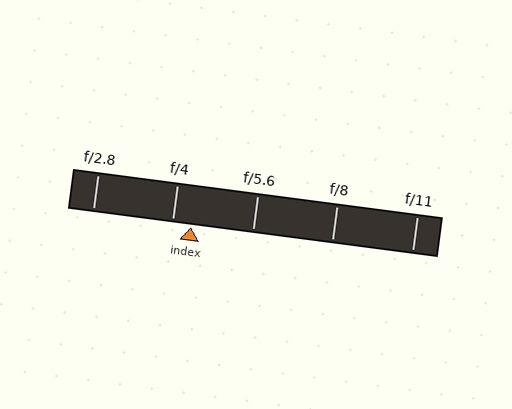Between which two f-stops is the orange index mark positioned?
The index mark is between f/4 and f/5.6.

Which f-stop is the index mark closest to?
The index mark is closest to f/4.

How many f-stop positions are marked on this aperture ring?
There are 5 f-stop positions marked.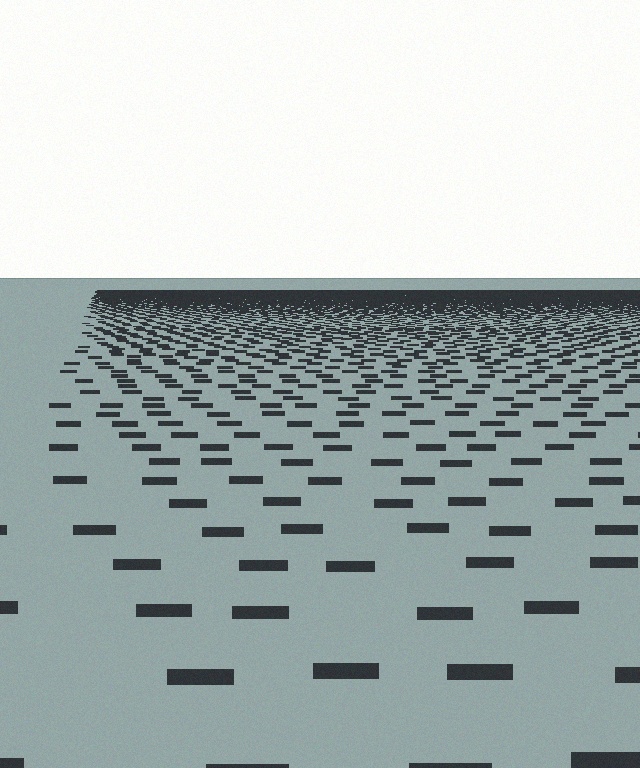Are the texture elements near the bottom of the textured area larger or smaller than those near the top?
Larger. Near the bottom, elements are closer to the viewer and appear at a bigger on-screen size.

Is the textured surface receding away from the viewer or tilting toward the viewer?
The surface is receding away from the viewer. Texture elements get smaller and denser toward the top.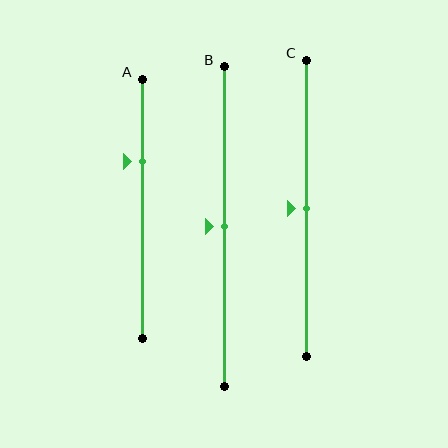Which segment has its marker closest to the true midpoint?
Segment B has its marker closest to the true midpoint.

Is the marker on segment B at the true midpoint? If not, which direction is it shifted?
Yes, the marker on segment B is at the true midpoint.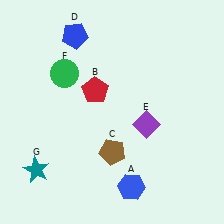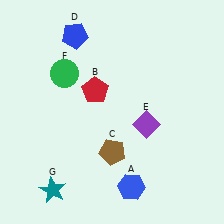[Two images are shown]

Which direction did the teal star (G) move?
The teal star (G) moved down.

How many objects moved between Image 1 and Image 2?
1 object moved between the two images.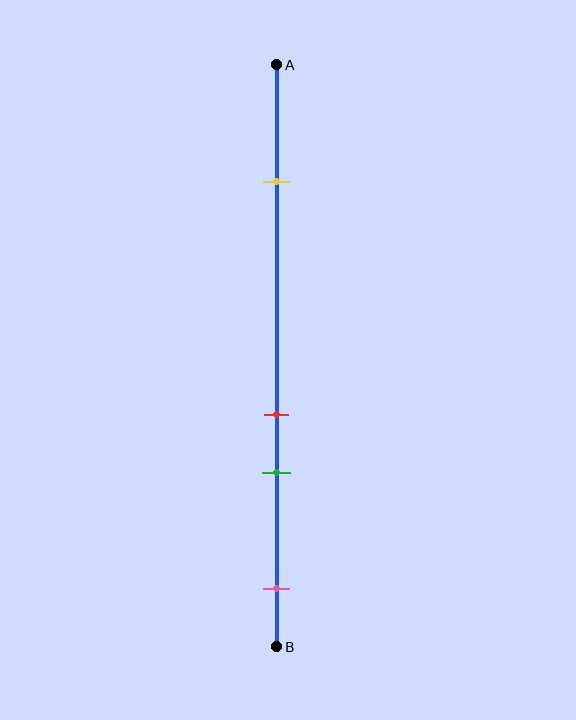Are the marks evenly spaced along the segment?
No, the marks are not evenly spaced.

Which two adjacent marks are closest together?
The red and green marks are the closest adjacent pair.